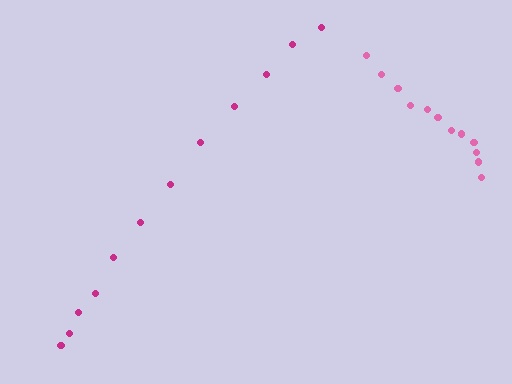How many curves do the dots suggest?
There are 2 distinct paths.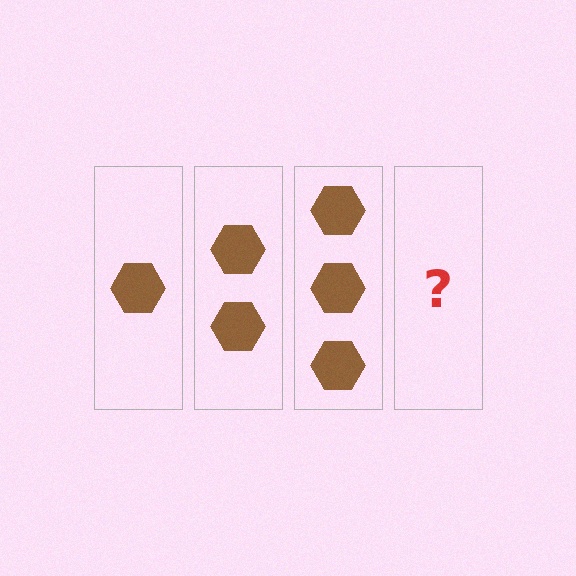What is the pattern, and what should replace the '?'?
The pattern is that each step adds one more hexagon. The '?' should be 4 hexagons.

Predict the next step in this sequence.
The next step is 4 hexagons.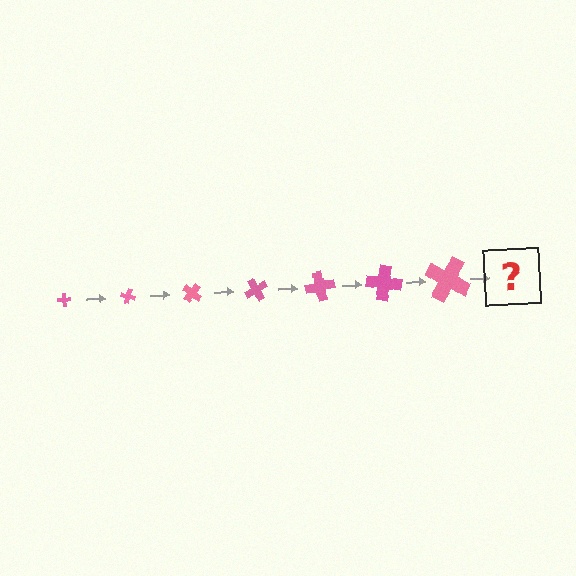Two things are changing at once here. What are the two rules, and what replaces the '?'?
The two rules are that the cross grows larger each step and it rotates 20 degrees each step. The '?' should be a cross, larger than the previous one and rotated 140 degrees from the start.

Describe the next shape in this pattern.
It should be a cross, larger than the previous one and rotated 140 degrees from the start.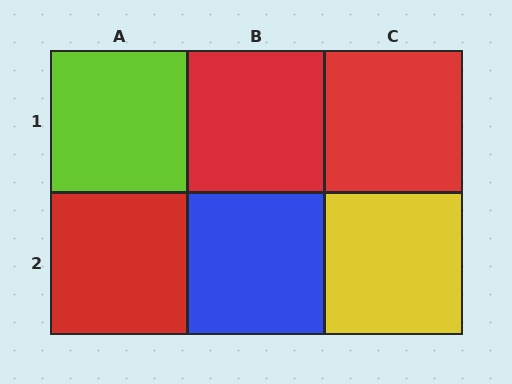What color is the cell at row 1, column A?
Lime.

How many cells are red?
3 cells are red.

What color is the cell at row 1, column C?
Red.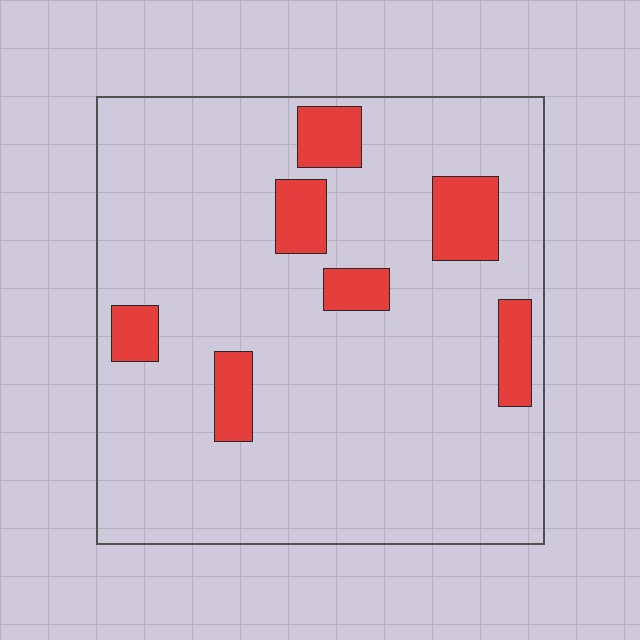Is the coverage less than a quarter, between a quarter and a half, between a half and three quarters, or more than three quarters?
Less than a quarter.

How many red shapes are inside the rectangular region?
7.